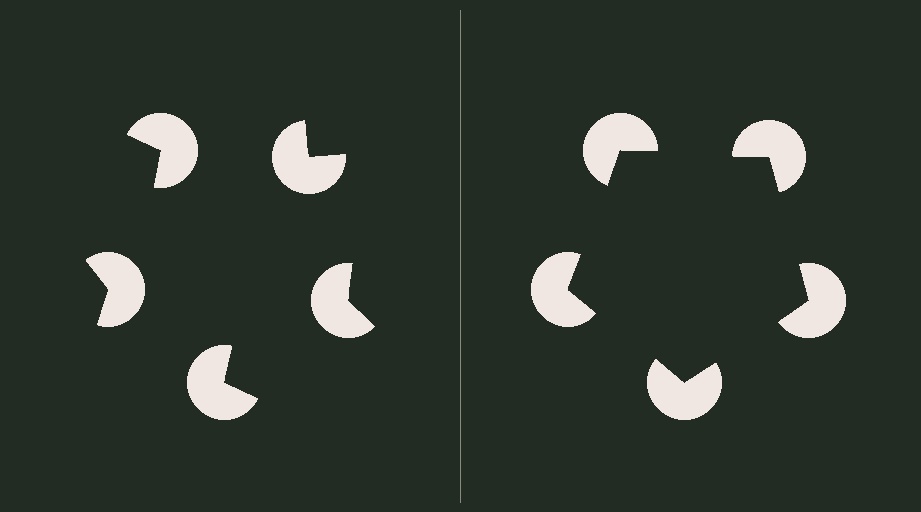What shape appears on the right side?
An illusory pentagon.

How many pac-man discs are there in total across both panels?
10 — 5 on each side.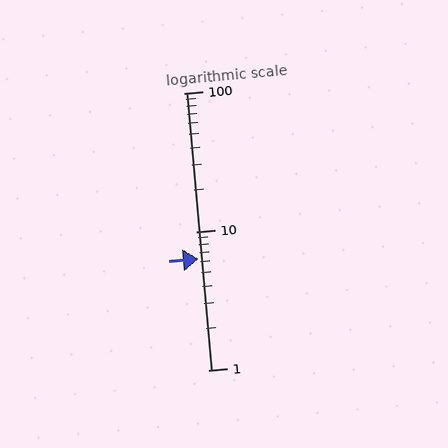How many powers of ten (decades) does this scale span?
The scale spans 2 decades, from 1 to 100.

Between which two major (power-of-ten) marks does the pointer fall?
The pointer is between 1 and 10.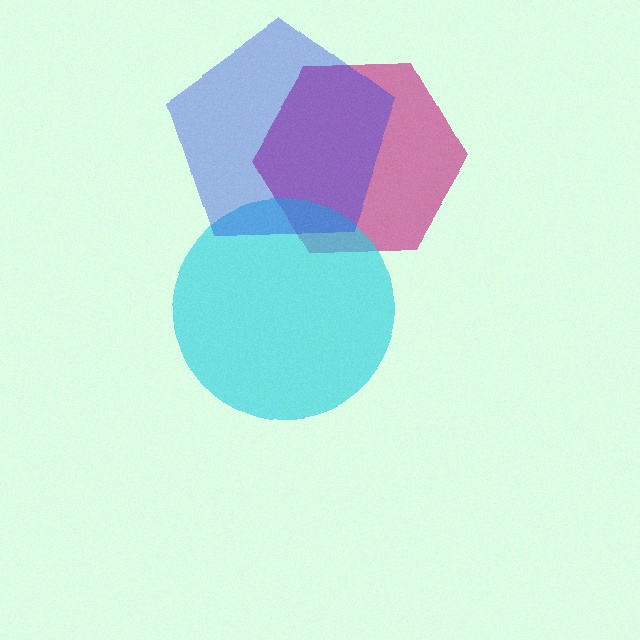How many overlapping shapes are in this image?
There are 3 overlapping shapes in the image.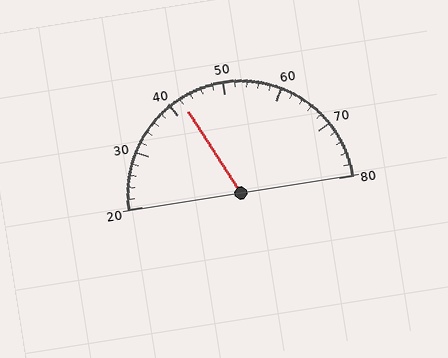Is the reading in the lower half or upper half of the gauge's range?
The reading is in the lower half of the range (20 to 80).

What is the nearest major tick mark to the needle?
The nearest major tick mark is 40.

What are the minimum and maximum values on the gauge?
The gauge ranges from 20 to 80.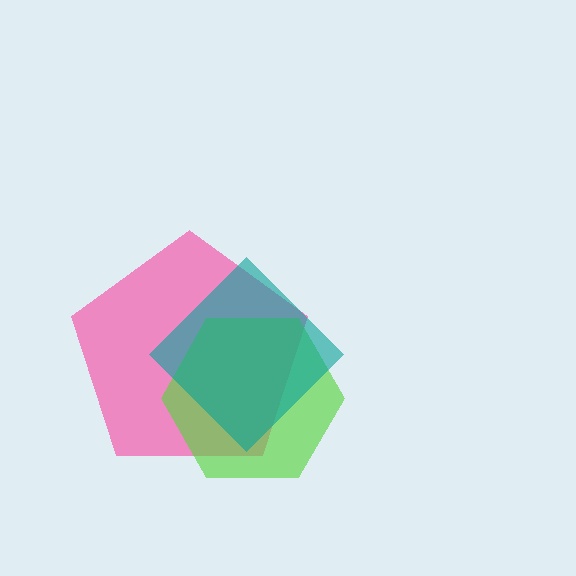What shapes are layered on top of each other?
The layered shapes are: a pink pentagon, a lime hexagon, a teal diamond.